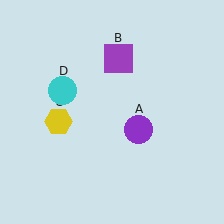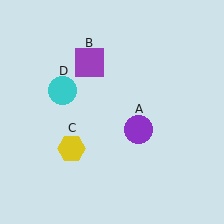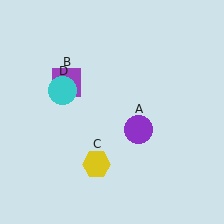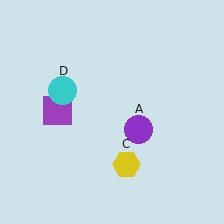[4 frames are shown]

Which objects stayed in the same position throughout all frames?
Purple circle (object A) and cyan circle (object D) remained stationary.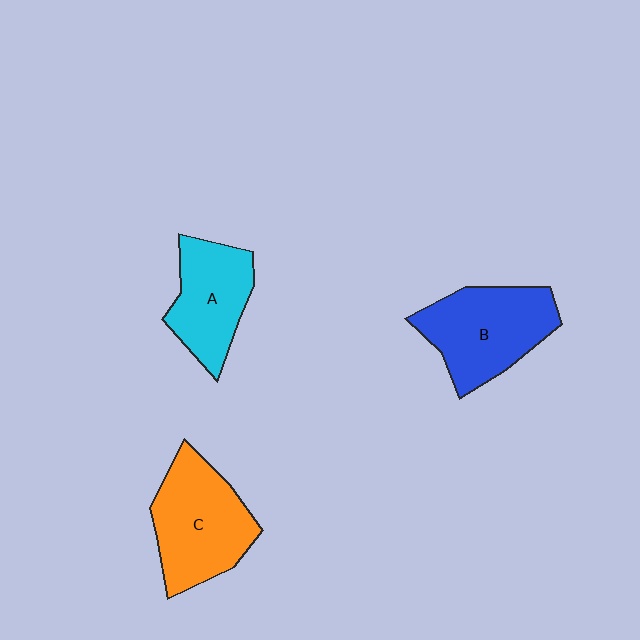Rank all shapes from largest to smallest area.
From largest to smallest: C (orange), B (blue), A (cyan).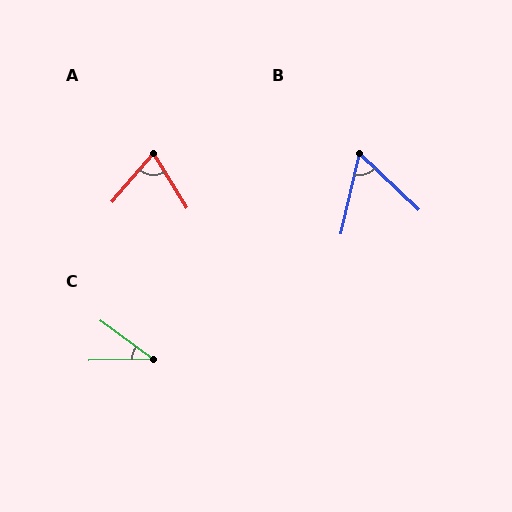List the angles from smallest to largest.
C (38°), B (60°), A (72°).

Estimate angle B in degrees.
Approximately 60 degrees.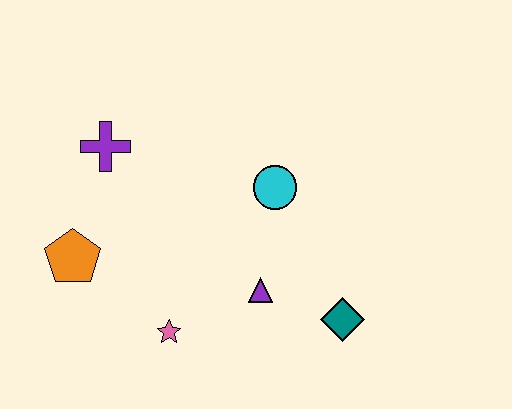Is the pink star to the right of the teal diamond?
No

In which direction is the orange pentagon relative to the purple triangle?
The orange pentagon is to the left of the purple triangle.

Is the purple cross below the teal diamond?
No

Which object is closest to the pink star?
The purple triangle is closest to the pink star.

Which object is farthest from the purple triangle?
The purple cross is farthest from the purple triangle.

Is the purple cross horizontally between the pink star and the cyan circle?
No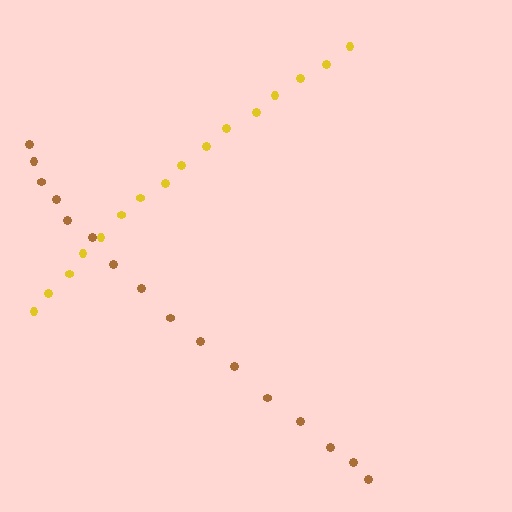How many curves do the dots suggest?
There are 2 distinct paths.